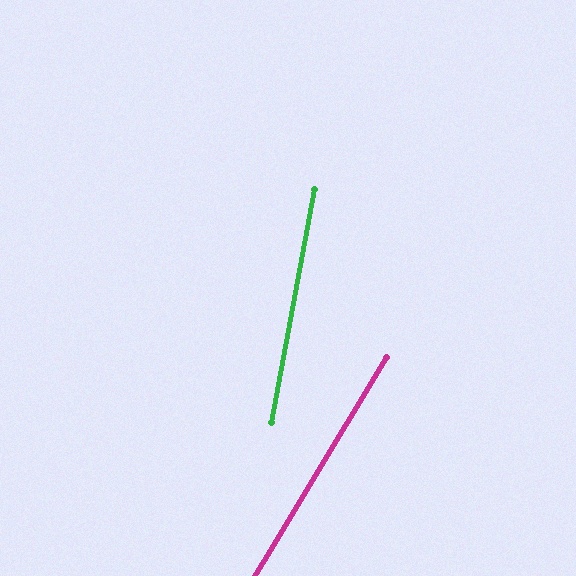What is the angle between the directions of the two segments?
Approximately 21 degrees.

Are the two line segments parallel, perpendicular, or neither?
Neither parallel nor perpendicular — they differ by about 21°.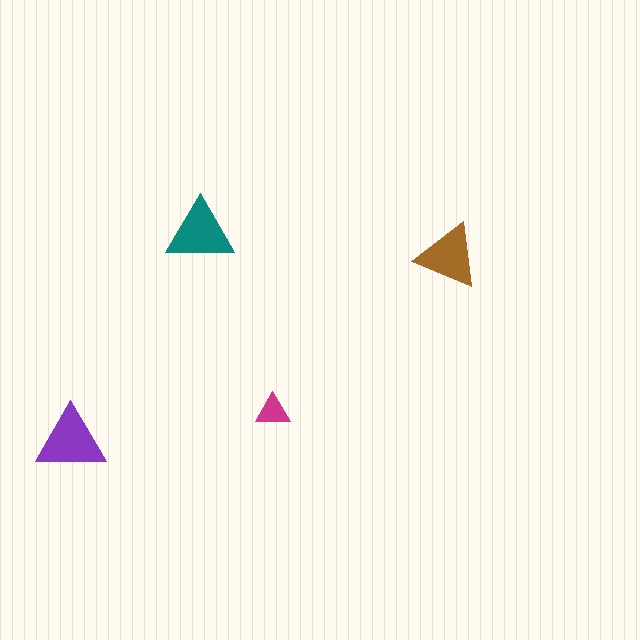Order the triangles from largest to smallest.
the purple one, the teal one, the brown one, the magenta one.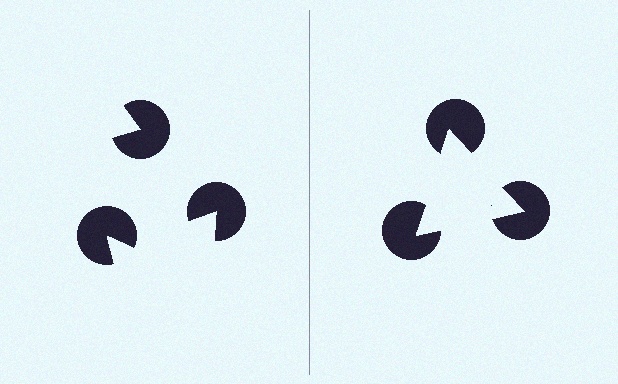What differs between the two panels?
The pac-man discs are positioned identically on both sides; only the wedge orientations differ. On the right they align to a triangle; on the left they are misaligned.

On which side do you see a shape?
An illusory triangle appears on the right side. On the left side the wedge cuts are rotated, so no coherent shape forms.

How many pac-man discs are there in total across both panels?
6 — 3 on each side.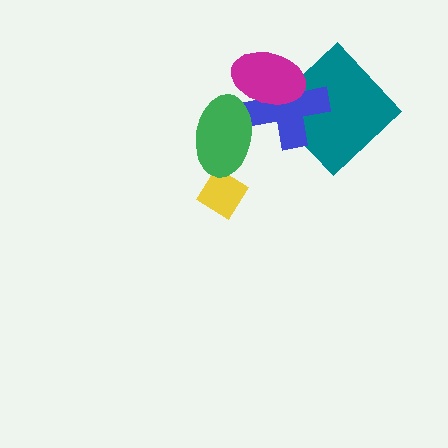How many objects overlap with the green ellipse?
2 objects overlap with the green ellipse.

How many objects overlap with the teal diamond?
2 objects overlap with the teal diamond.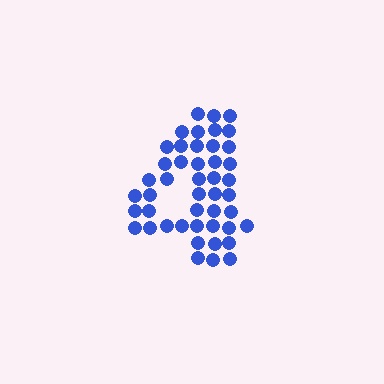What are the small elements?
The small elements are circles.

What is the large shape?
The large shape is the digit 4.